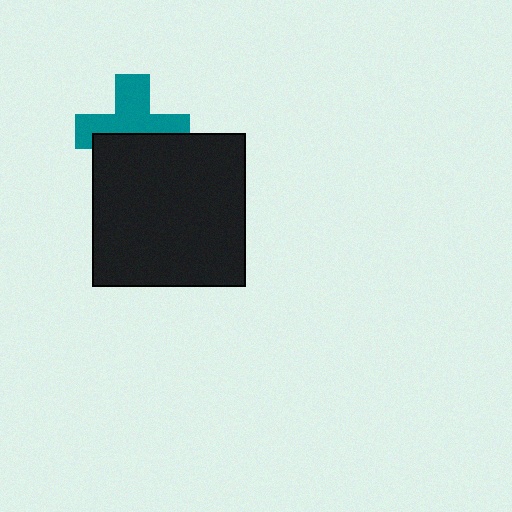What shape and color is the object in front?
The object in front is a black square.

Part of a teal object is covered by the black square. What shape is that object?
It is a cross.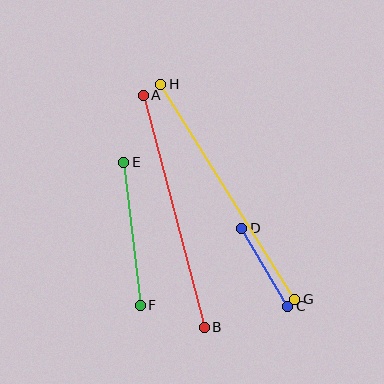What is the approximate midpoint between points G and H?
The midpoint is at approximately (228, 192) pixels.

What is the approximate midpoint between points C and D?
The midpoint is at approximately (265, 267) pixels.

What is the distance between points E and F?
The distance is approximately 144 pixels.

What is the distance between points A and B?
The distance is approximately 240 pixels.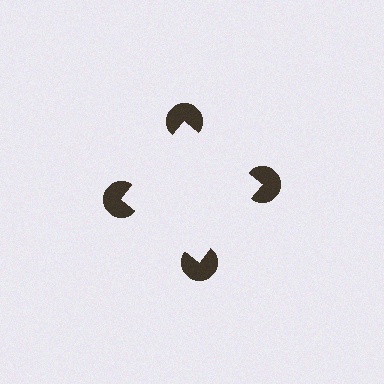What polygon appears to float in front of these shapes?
An illusory square — its edges are inferred from the aligned wedge cuts in the pac-man discs, not physically drawn.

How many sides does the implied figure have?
4 sides.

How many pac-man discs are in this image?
There are 4 — one at each vertex of the illusory square.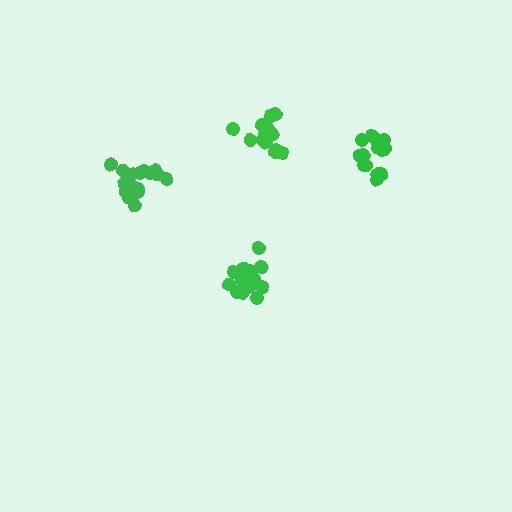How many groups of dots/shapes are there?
There are 4 groups.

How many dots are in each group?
Group 1: 16 dots, Group 2: 19 dots, Group 3: 16 dots, Group 4: 15 dots (66 total).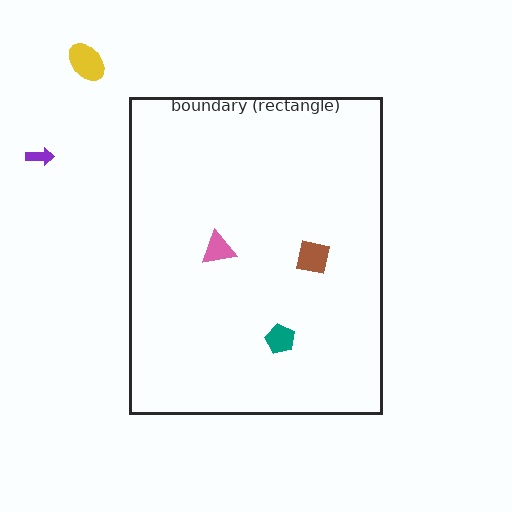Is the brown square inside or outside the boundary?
Inside.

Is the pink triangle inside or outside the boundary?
Inside.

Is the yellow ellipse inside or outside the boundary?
Outside.